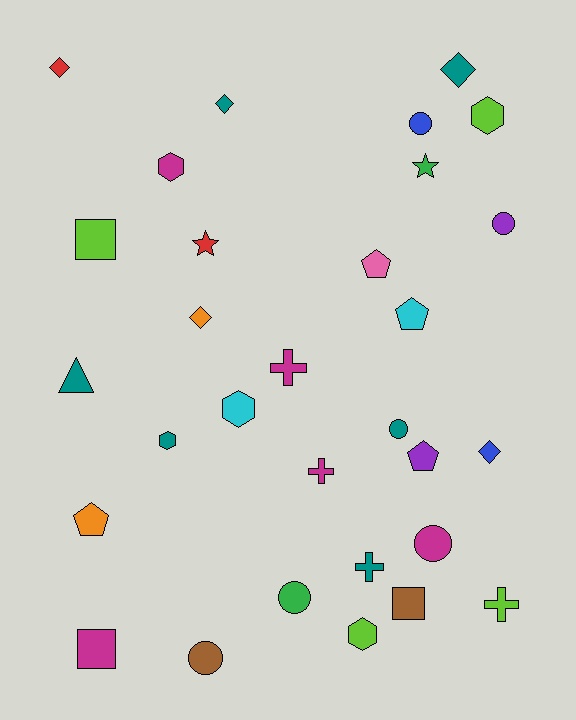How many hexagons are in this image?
There are 5 hexagons.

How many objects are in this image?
There are 30 objects.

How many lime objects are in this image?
There are 4 lime objects.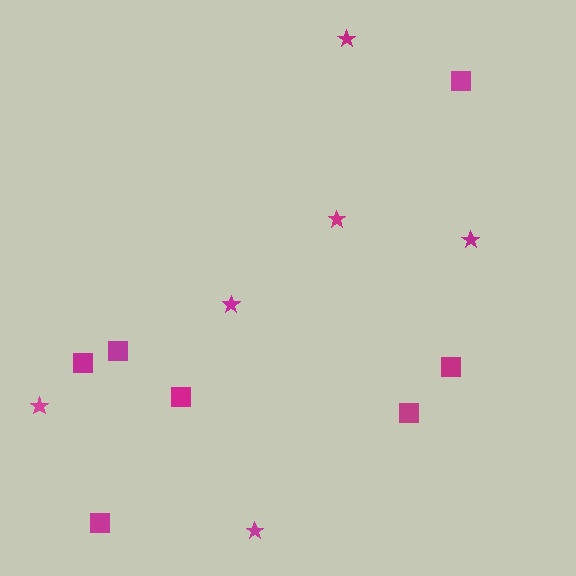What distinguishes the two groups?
There are 2 groups: one group of squares (7) and one group of stars (6).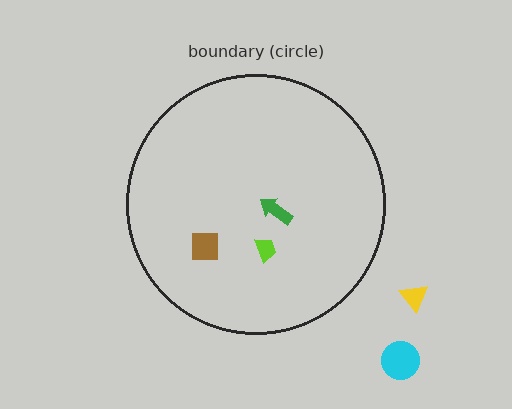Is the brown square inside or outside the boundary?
Inside.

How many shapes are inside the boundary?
3 inside, 2 outside.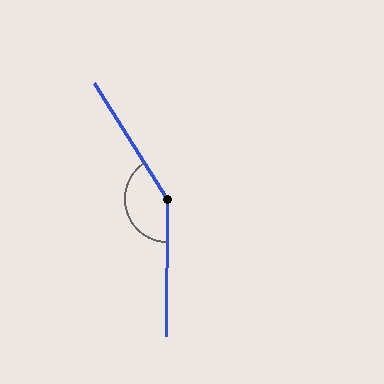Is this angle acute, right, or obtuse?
It is obtuse.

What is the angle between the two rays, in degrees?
Approximately 147 degrees.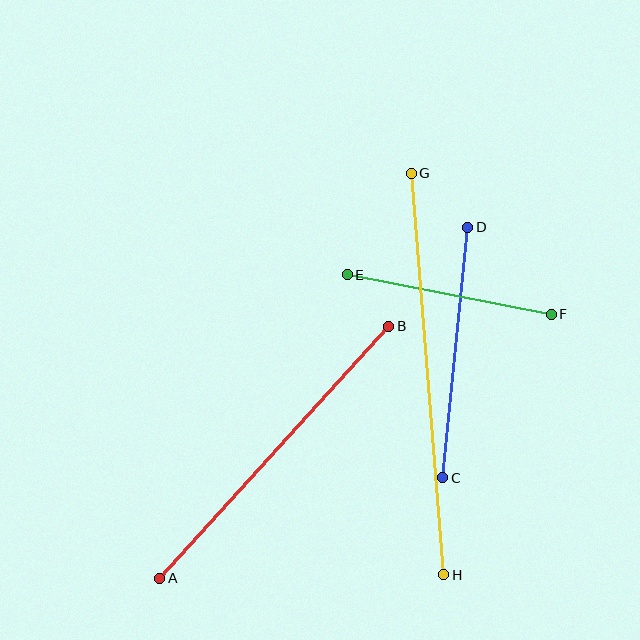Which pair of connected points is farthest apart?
Points G and H are farthest apart.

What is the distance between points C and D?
The distance is approximately 252 pixels.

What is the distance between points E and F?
The distance is approximately 207 pixels.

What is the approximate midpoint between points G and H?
The midpoint is at approximately (427, 374) pixels.